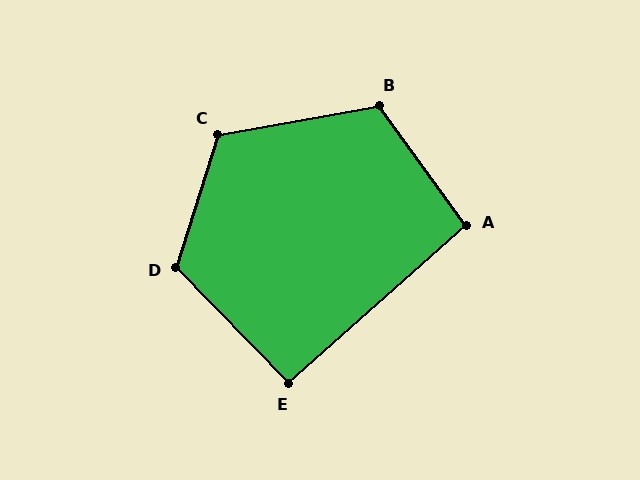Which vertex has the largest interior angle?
D, at approximately 118 degrees.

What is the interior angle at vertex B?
Approximately 116 degrees (obtuse).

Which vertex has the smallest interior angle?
E, at approximately 93 degrees.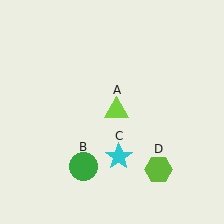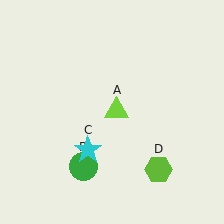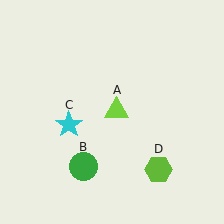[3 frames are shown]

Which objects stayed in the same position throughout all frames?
Lime triangle (object A) and green circle (object B) and lime hexagon (object D) remained stationary.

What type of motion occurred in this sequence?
The cyan star (object C) rotated clockwise around the center of the scene.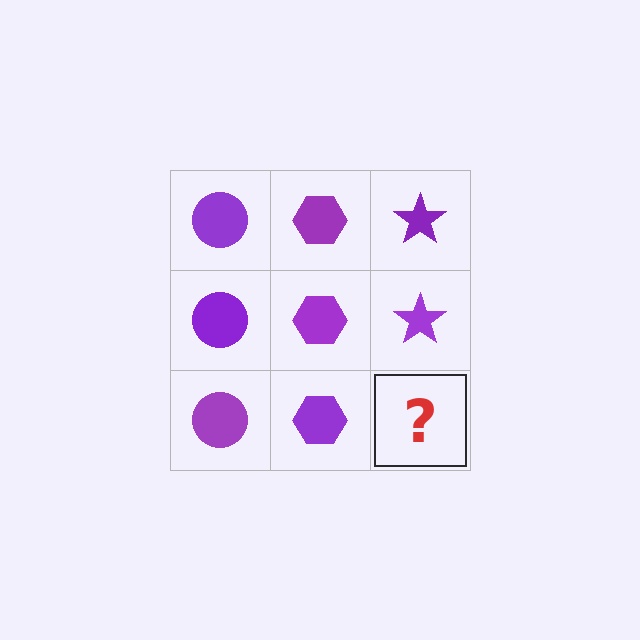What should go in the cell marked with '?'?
The missing cell should contain a purple star.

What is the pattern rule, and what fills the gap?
The rule is that each column has a consistent shape. The gap should be filled with a purple star.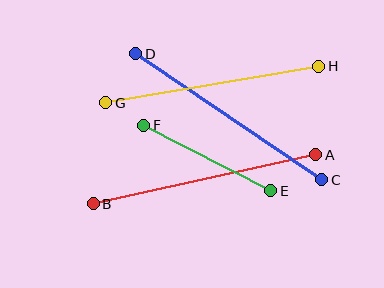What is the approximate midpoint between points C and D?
The midpoint is at approximately (229, 117) pixels.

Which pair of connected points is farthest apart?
Points A and B are farthest apart.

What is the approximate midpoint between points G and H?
The midpoint is at approximately (212, 85) pixels.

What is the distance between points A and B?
The distance is approximately 228 pixels.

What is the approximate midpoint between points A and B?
The midpoint is at approximately (204, 179) pixels.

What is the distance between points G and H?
The distance is approximately 216 pixels.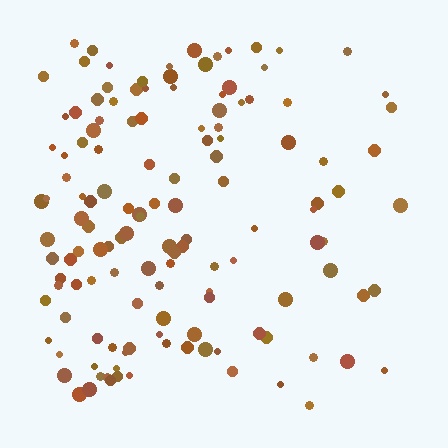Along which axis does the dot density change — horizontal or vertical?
Horizontal.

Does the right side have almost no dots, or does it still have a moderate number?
Still a moderate number, just noticeably fewer than the left.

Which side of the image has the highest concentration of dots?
The left.